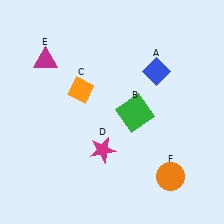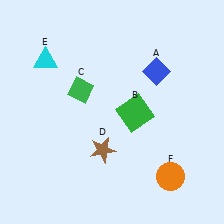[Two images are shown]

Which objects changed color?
C changed from orange to green. D changed from magenta to brown. E changed from magenta to cyan.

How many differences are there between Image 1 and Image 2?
There are 3 differences between the two images.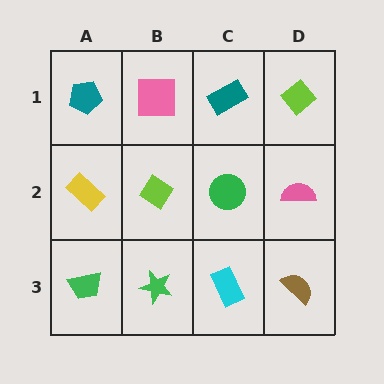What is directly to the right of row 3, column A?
A green star.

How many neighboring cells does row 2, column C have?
4.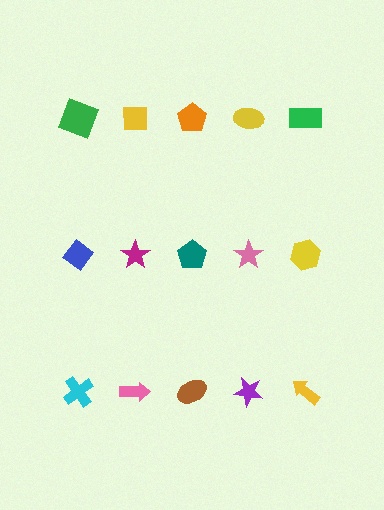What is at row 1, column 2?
A yellow square.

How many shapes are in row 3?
5 shapes.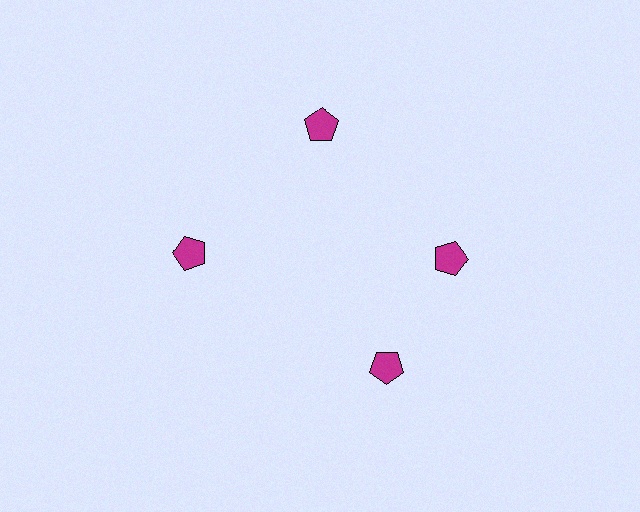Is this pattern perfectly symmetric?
No. The 4 magenta pentagons are arranged in a ring, but one element near the 6 o'clock position is rotated out of alignment along the ring, breaking the 4-fold rotational symmetry.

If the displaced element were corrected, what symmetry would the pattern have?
It would have 4-fold rotational symmetry — the pattern would map onto itself every 90 degrees.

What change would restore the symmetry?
The symmetry would be restored by rotating it back into even spacing with its neighbors so that all 4 pentagons sit at equal angles and equal distance from the center.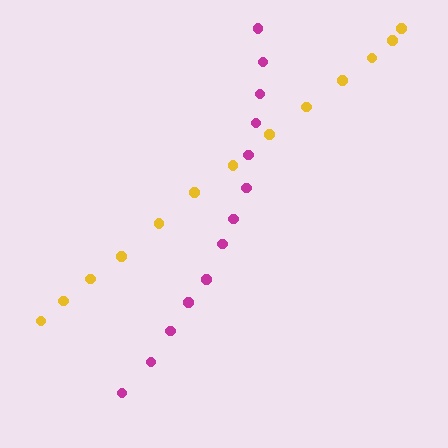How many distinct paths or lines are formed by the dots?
There are 2 distinct paths.